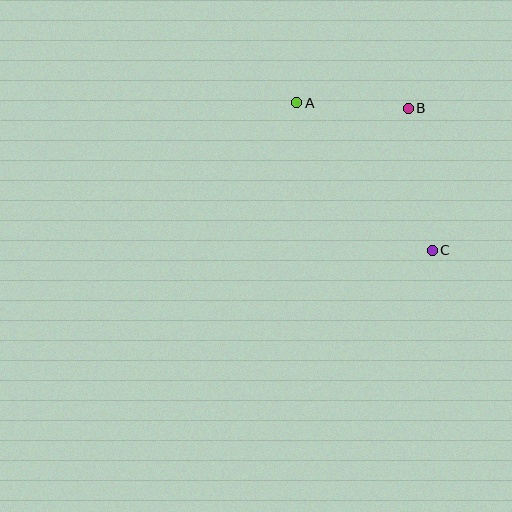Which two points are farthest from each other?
Points A and C are farthest from each other.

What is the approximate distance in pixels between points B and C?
The distance between B and C is approximately 144 pixels.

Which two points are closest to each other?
Points A and B are closest to each other.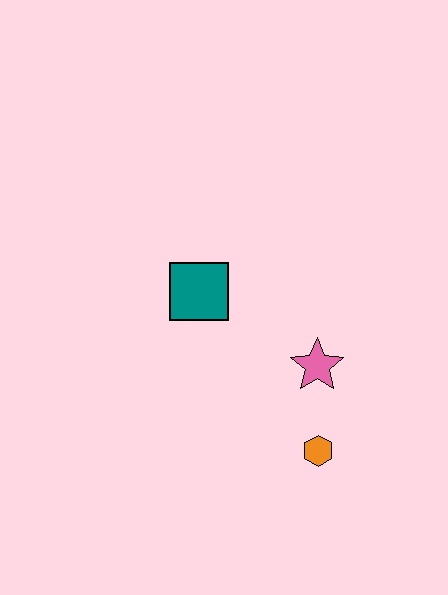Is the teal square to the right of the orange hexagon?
No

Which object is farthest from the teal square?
The orange hexagon is farthest from the teal square.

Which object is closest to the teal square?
The pink star is closest to the teal square.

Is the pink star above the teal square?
No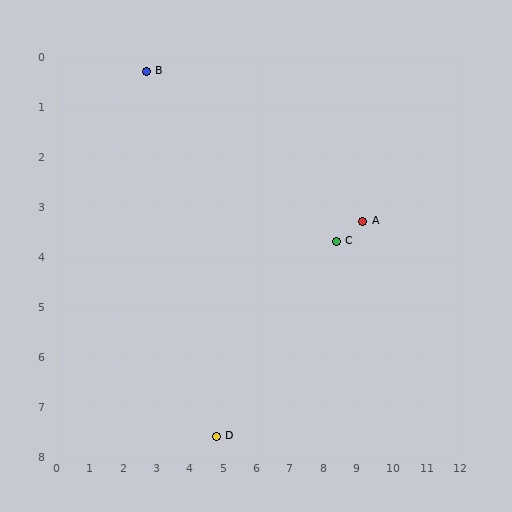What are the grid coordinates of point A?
Point A is at approximately (9.2, 3.3).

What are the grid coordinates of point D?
Point D is at approximately (4.8, 7.6).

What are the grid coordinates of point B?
Point B is at approximately (2.7, 0.3).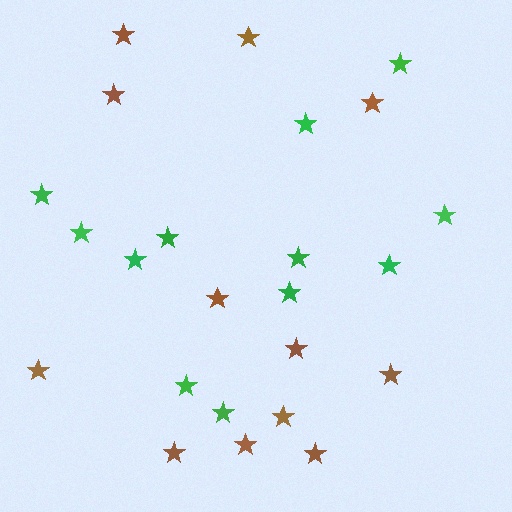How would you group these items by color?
There are 2 groups: one group of green stars (12) and one group of brown stars (12).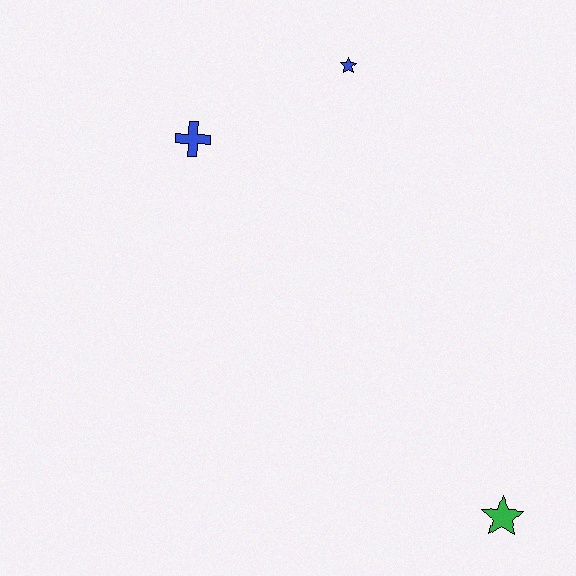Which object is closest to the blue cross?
The blue star is closest to the blue cross.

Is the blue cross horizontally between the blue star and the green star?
No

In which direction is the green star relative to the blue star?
The green star is below the blue star.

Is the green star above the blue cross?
No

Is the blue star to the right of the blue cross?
Yes